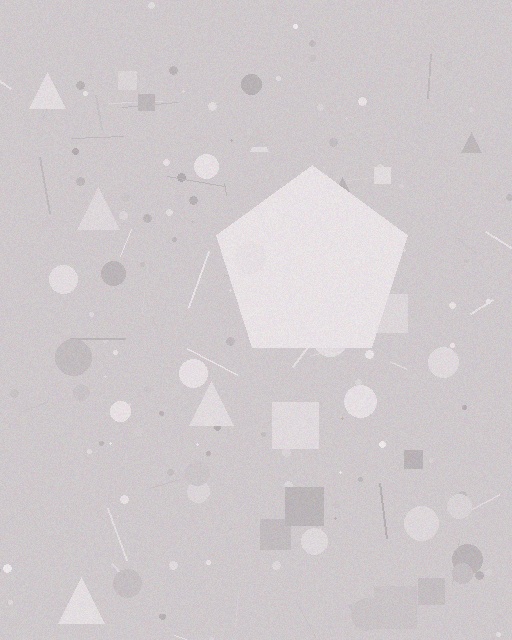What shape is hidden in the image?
A pentagon is hidden in the image.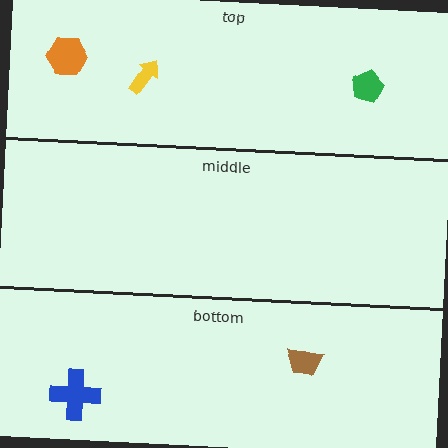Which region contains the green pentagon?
The top region.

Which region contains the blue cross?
The bottom region.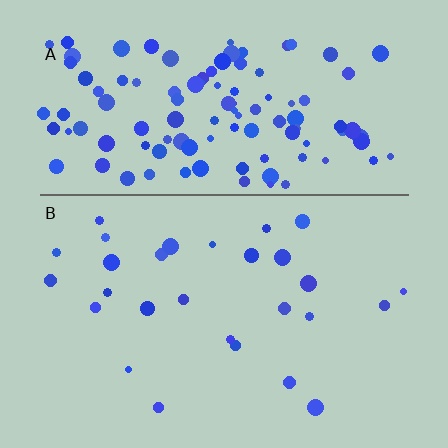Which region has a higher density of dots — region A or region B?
A (the top).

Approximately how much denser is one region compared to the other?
Approximately 4.2× — region A over region B.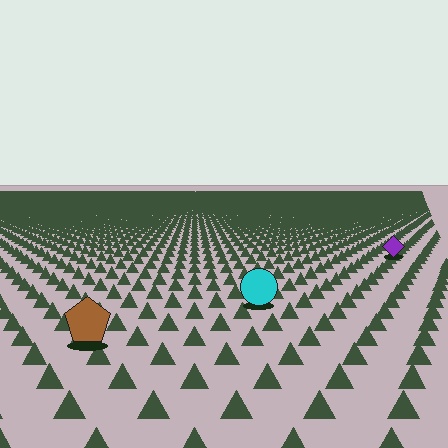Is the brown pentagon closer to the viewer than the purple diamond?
Yes. The brown pentagon is closer — you can tell from the texture gradient: the ground texture is coarser near it.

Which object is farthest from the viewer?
The purple diamond is farthest from the viewer. It appears smaller and the ground texture around it is denser.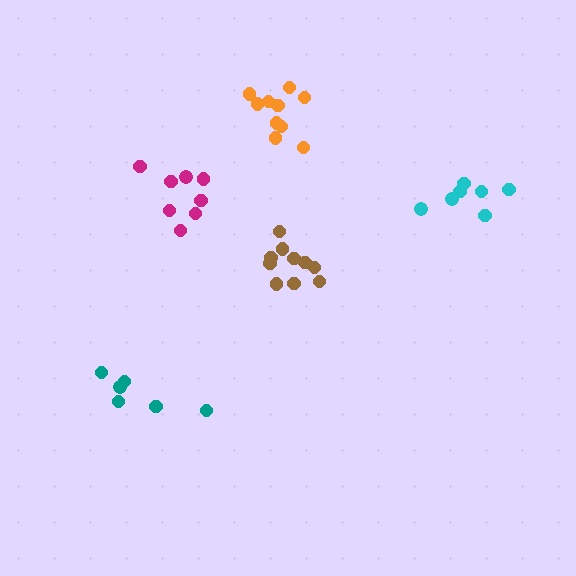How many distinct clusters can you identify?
There are 5 distinct clusters.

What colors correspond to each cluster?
The clusters are colored: brown, teal, cyan, magenta, orange.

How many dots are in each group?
Group 1: 10 dots, Group 2: 6 dots, Group 3: 7 dots, Group 4: 8 dots, Group 5: 10 dots (41 total).